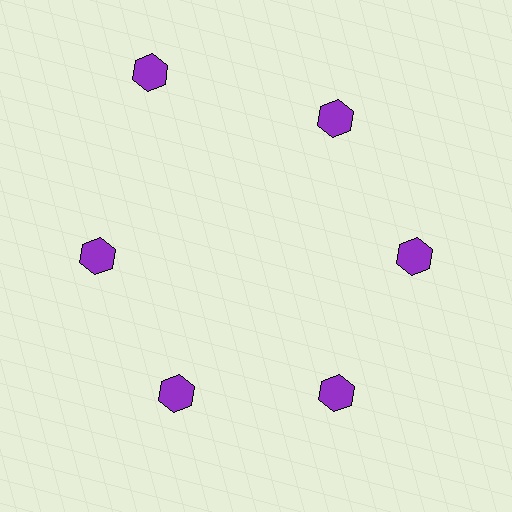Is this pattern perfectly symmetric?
No. The 6 purple hexagons are arranged in a ring, but one element near the 11 o'clock position is pushed outward from the center, breaking the 6-fold rotational symmetry.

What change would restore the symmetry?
The symmetry would be restored by moving it inward, back onto the ring so that all 6 hexagons sit at equal angles and equal distance from the center.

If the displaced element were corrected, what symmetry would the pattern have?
It would have 6-fold rotational symmetry — the pattern would map onto itself every 60 degrees.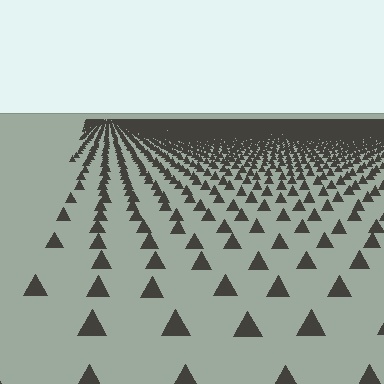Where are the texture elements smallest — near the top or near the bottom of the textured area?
Near the top.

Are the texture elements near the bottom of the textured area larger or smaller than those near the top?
Larger. Near the bottom, elements are closer to the viewer and appear at a bigger on-screen size.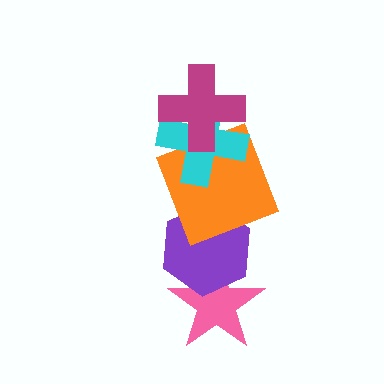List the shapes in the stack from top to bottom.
From top to bottom: the magenta cross, the cyan cross, the orange square, the purple hexagon, the pink star.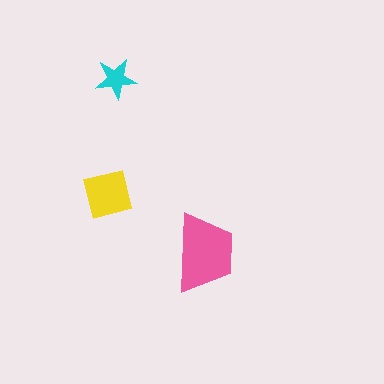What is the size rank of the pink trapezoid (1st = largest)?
1st.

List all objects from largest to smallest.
The pink trapezoid, the yellow square, the cyan star.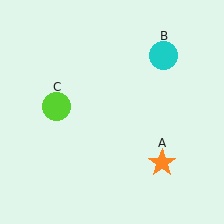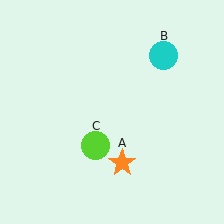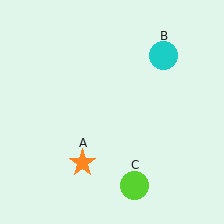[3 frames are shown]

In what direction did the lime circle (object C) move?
The lime circle (object C) moved down and to the right.